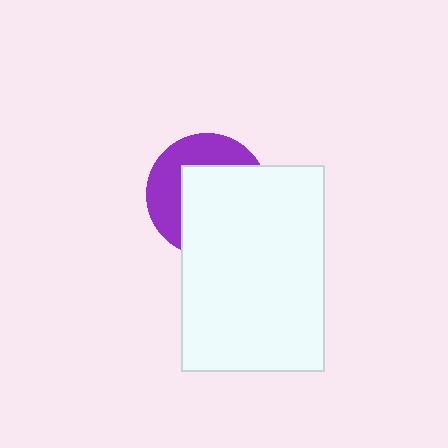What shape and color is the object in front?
The object in front is a white rectangle.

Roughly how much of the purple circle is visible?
A small part of it is visible (roughly 41%).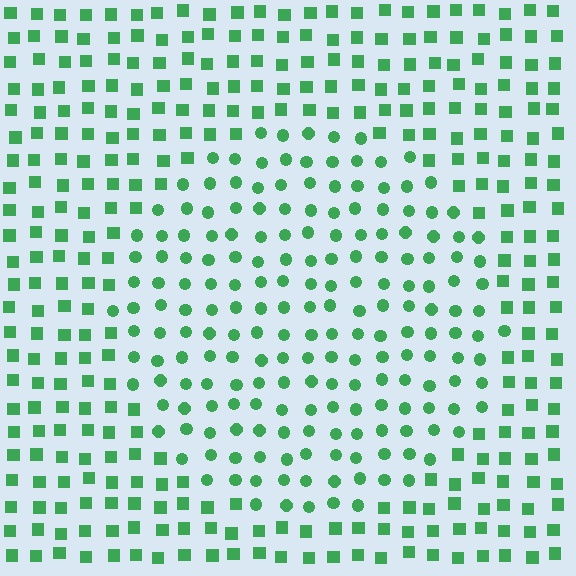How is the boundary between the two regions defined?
The boundary is defined by a change in element shape: circles inside vs. squares outside. All elements share the same color and spacing.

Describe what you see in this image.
The image is filled with small green elements arranged in a uniform grid. A circle-shaped region contains circles, while the surrounding area contains squares. The boundary is defined purely by the change in element shape.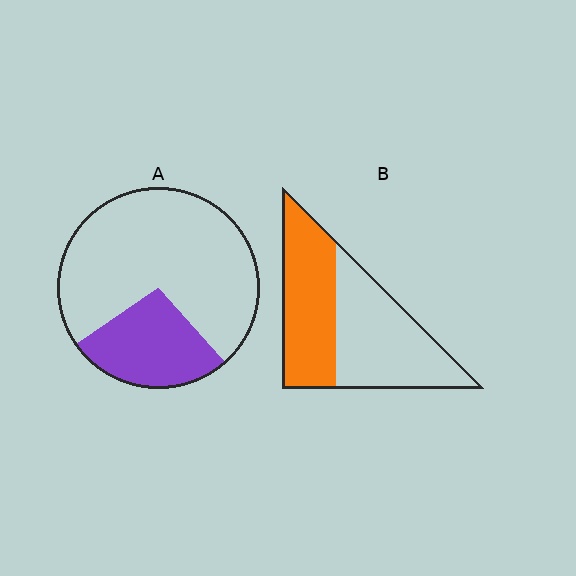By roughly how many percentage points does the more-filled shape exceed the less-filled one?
By roughly 20 percentage points (B over A).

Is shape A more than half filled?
No.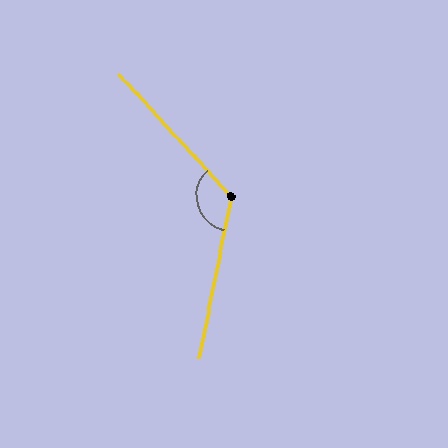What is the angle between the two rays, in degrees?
Approximately 126 degrees.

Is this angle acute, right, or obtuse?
It is obtuse.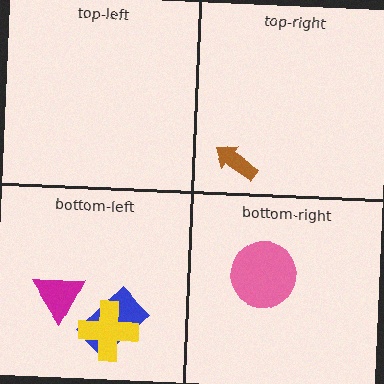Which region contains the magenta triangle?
The bottom-left region.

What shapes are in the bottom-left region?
The blue rectangle, the yellow cross, the magenta triangle.